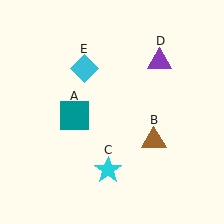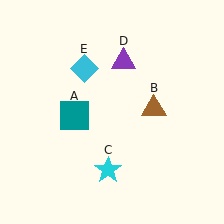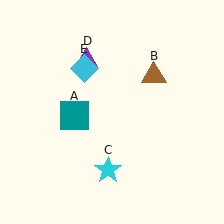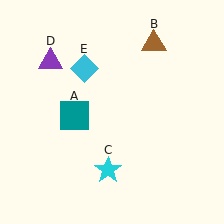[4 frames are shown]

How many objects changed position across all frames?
2 objects changed position: brown triangle (object B), purple triangle (object D).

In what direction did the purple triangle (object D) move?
The purple triangle (object D) moved left.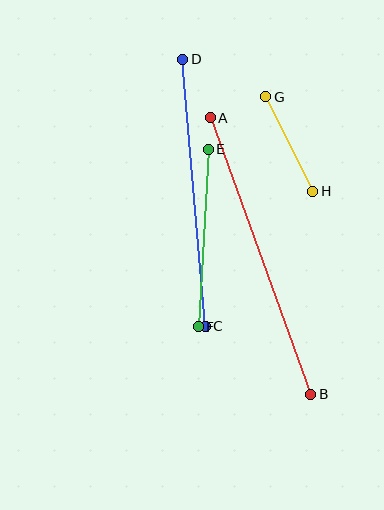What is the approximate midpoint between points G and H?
The midpoint is at approximately (289, 144) pixels.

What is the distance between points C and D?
The distance is approximately 268 pixels.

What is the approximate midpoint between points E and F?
The midpoint is at approximately (203, 238) pixels.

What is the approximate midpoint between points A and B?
The midpoint is at approximately (260, 256) pixels.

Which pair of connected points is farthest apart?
Points A and B are farthest apart.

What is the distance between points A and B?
The distance is approximately 295 pixels.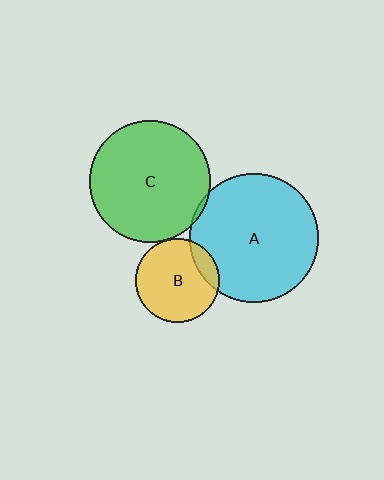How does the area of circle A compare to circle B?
Approximately 2.3 times.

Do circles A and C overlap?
Yes.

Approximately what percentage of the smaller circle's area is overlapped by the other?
Approximately 5%.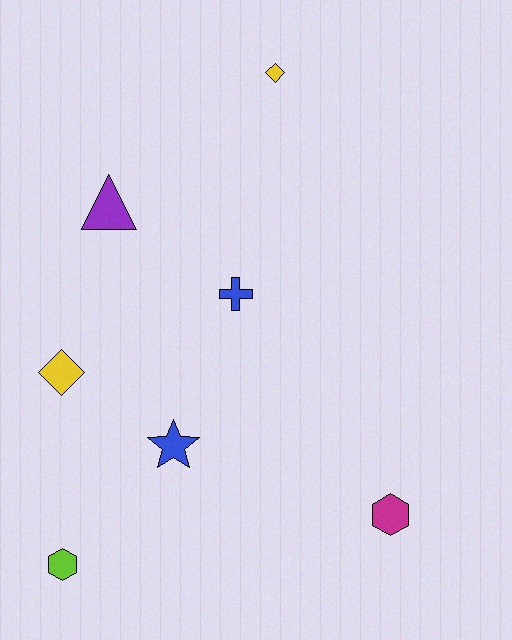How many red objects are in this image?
There are no red objects.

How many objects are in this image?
There are 7 objects.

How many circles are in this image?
There are no circles.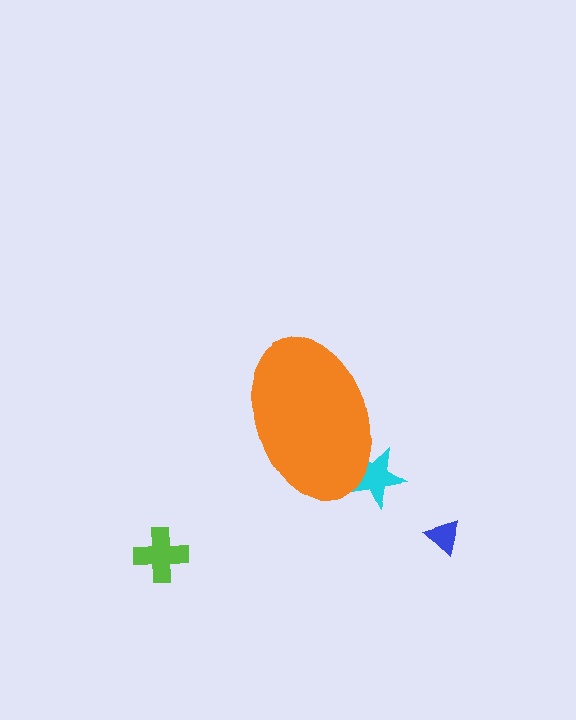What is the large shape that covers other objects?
An orange ellipse.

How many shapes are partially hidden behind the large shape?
1 shape is partially hidden.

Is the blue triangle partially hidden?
No, the blue triangle is fully visible.